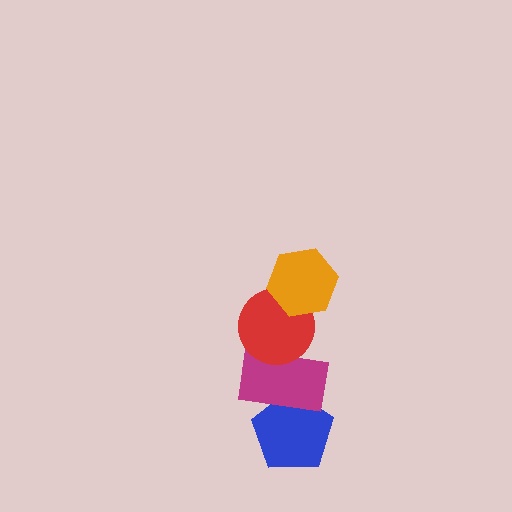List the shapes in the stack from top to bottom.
From top to bottom: the orange hexagon, the red circle, the magenta rectangle, the blue pentagon.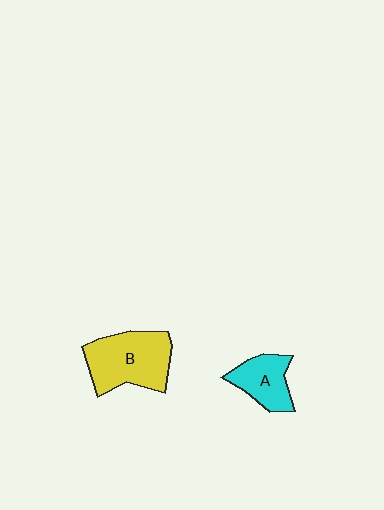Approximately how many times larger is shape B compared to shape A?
Approximately 1.7 times.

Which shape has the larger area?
Shape B (yellow).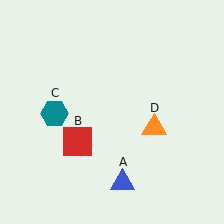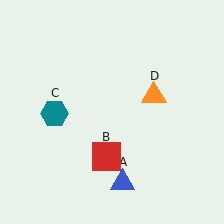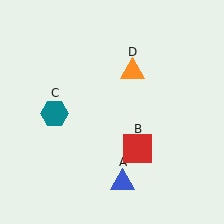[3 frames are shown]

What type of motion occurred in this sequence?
The red square (object B), orange triangle (object D) rotated counterclockwise around the center of the scene.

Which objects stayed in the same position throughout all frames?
Blue triangle (object A) and teal hexagon (object C) remained stationary.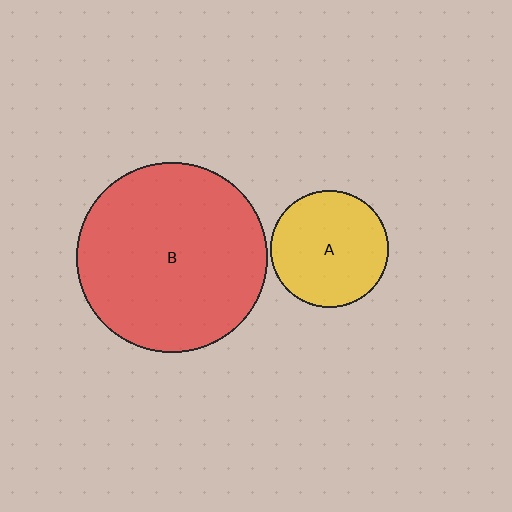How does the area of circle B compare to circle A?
Approximately 2.6 times.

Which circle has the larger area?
Circle B (red).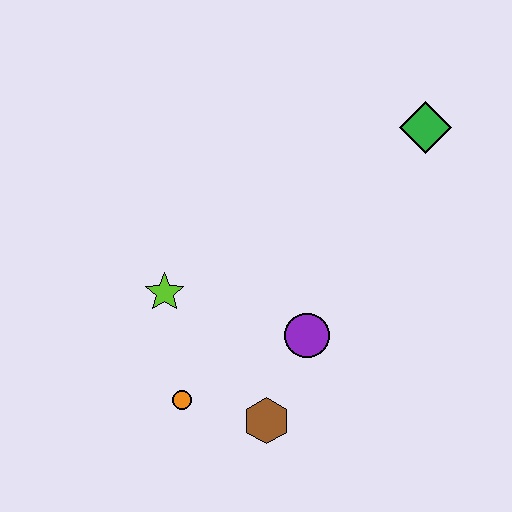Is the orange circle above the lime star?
No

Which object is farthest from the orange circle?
The green diamond is farthest from the orange circle.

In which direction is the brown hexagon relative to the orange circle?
The brown hexagon is to the right of the orange circle.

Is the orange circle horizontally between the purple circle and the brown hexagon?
No